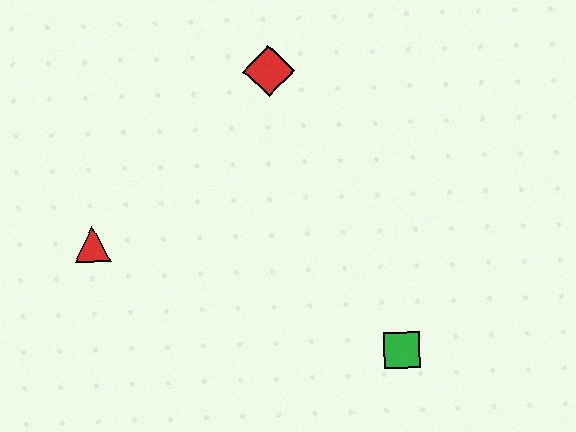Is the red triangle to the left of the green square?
Yes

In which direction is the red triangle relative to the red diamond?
The red triangle is to the left of the red diamond.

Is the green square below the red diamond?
Yes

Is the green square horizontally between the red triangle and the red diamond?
No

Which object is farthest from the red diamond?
The green square is farthest from the red diamond.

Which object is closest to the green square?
The red diamond is closest to the green square.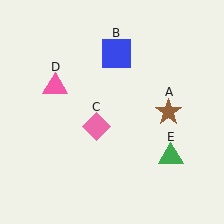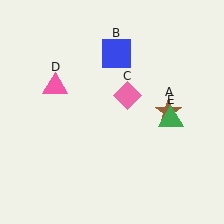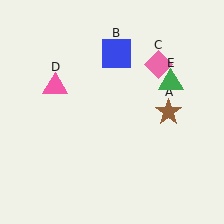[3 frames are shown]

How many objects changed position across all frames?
2 objects changed position: pink diamond (object C), green triangle (object E).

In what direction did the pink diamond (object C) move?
The pink diamond (object C) moved up and to the right.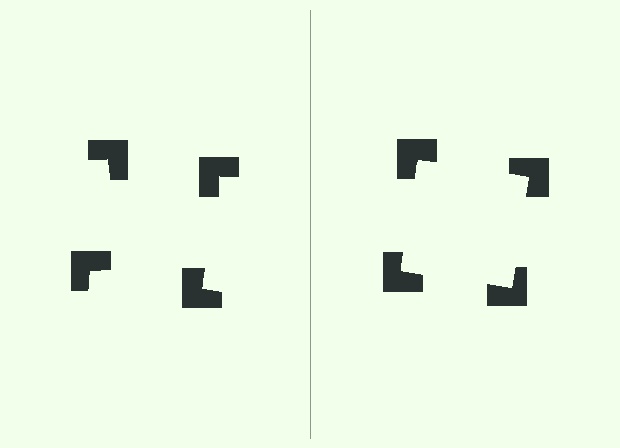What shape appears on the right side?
An illusory square.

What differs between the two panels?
The notched squares are positioned identically on both sides; only the wedge orientations differ. On the right they align to a square; on the left they are misaligned.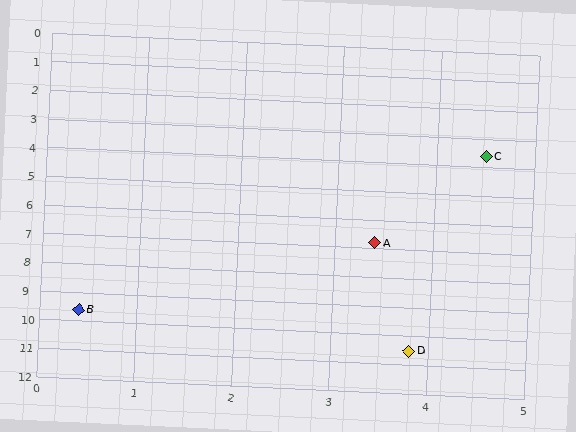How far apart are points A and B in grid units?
Points A and B are about 4.1 grid units apart.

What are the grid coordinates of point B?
Point B is at approximately (0.4, 9.6).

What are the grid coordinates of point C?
Point C is at approximately (4.5, 3.6).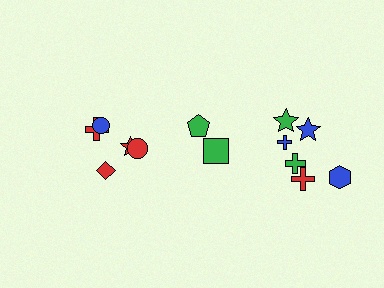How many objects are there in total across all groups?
There are 13 objects.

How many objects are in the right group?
There are 8 objects.